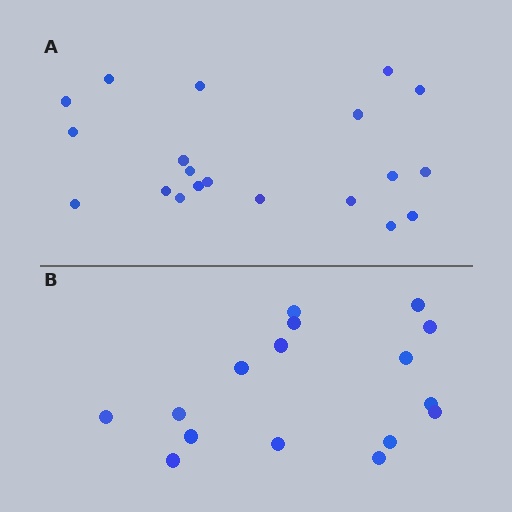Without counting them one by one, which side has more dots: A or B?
Region A (the top region) has more dots.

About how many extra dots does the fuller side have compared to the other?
Region A has about 4 more dots than region B.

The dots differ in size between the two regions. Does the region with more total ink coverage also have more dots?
No. Region B has more total ink coverage because its dots are larger, but region A actually contains more individual dots. Total area can be misleading — the number of items is what matters here.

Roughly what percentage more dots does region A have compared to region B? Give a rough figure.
About 25% more.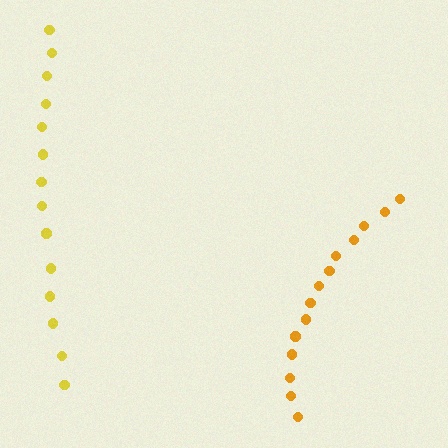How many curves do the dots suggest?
There are 2 distinct paths.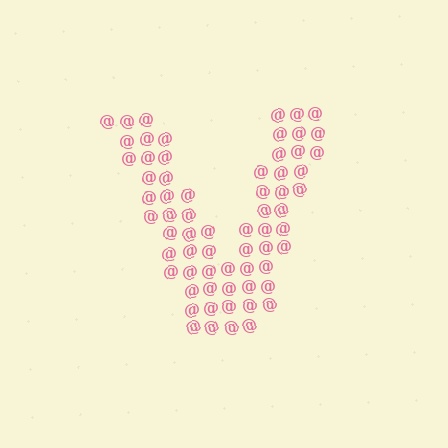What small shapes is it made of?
It is made of small at signs.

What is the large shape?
The large shape is the letter V.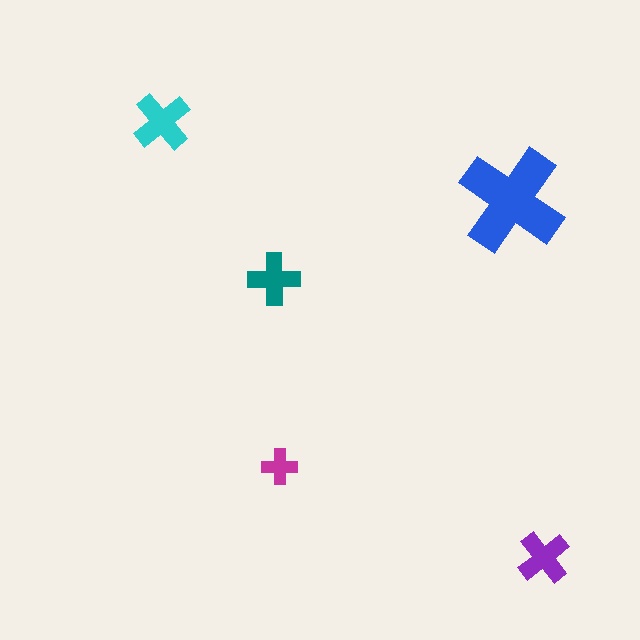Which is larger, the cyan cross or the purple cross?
The cyan one.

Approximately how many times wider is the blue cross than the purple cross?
About 2 times wider.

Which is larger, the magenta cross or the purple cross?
The purple one.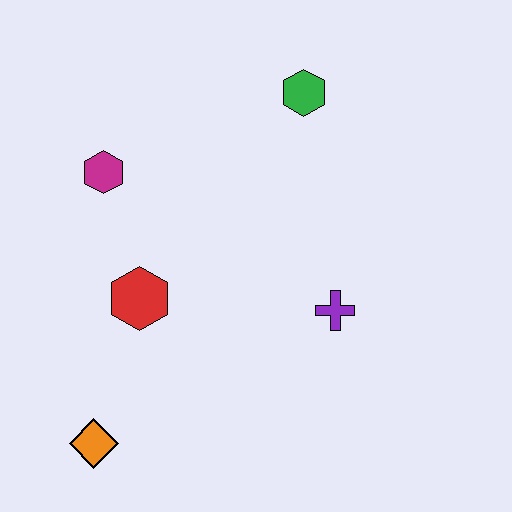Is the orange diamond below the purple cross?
Yes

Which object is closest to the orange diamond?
The red hexagon is closest to the orange diamond.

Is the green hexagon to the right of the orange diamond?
Yes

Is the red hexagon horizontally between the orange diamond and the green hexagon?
Yes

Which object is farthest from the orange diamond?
The green hexagon is farthest from the orange diamond.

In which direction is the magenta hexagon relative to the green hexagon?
The magenta hexagon is to the left of the green hexagon.